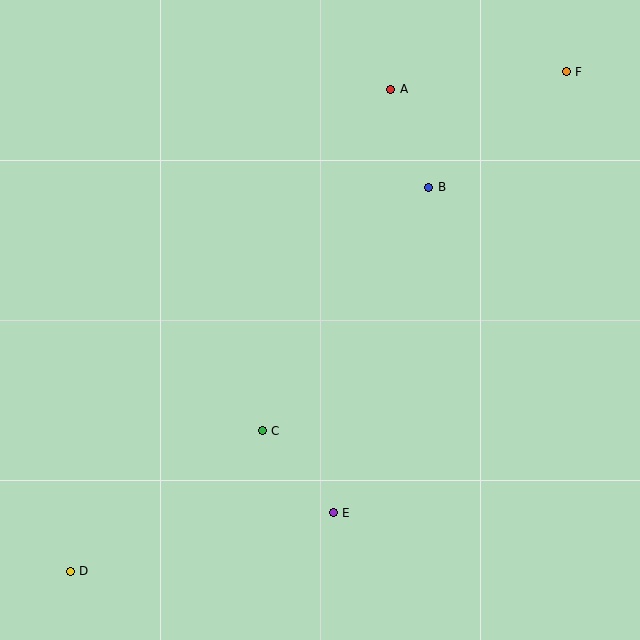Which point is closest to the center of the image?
Point C at (262, 431) is closest to the center.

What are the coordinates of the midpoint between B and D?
The midpoint between B and D is at (250, 379).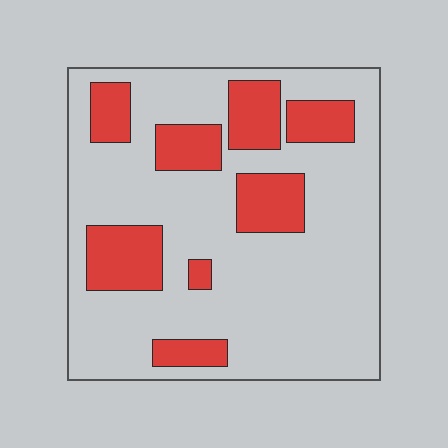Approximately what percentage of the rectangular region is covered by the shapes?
Approximately 25%.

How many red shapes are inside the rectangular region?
8.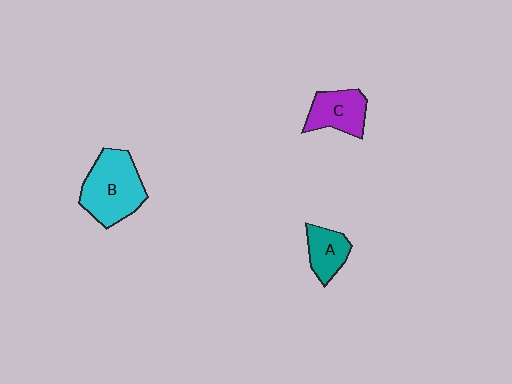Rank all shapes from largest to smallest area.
From largest to smallest: B (cyan), C (purple), A (teal).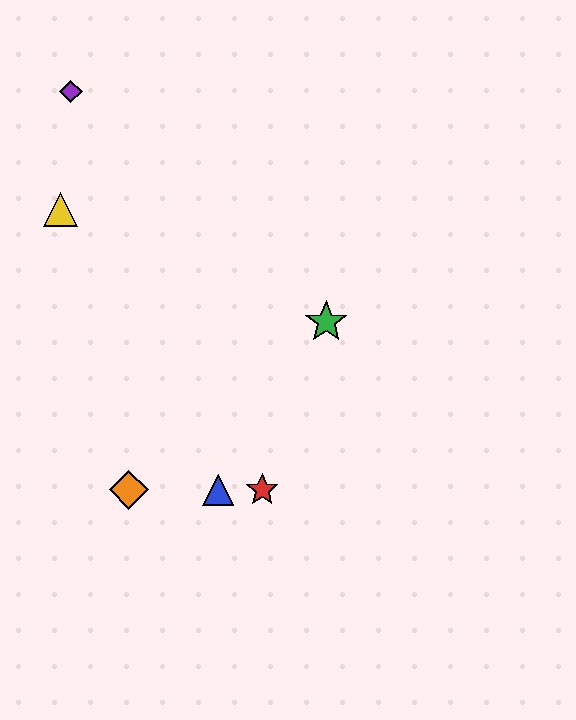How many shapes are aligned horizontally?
3 shapes (the red star, the blue triangle, the orange diamond) are aligned horizontally.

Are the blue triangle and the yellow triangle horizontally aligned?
No, the blue triangle is at y≈490 and the yellow triangle is at y≈209.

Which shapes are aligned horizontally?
The red star, the blue triangle, the orange diamond are aligned horizontally.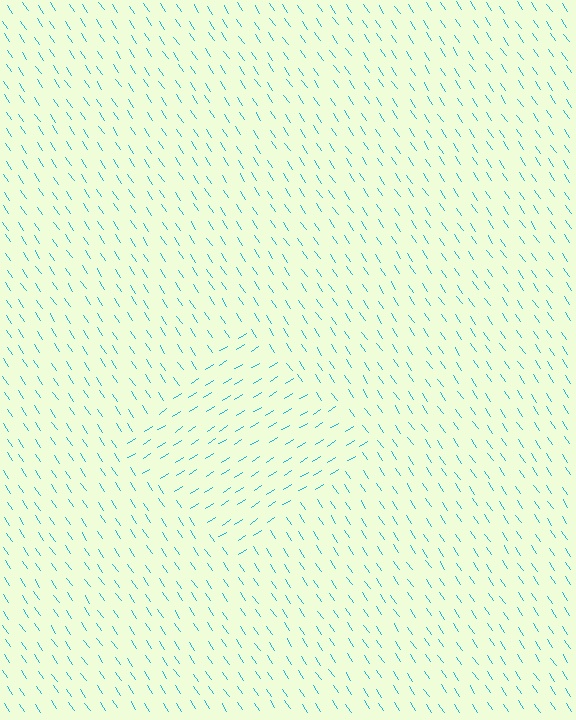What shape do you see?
I see a diamond.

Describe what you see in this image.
The image is filled with small cyan line segments. A diamond region in the image has lines oriented differently from the surrounding lines, creating a visible texture boundary.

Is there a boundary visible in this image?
Yes, there is a texture boundary formed by a change in line orientation.